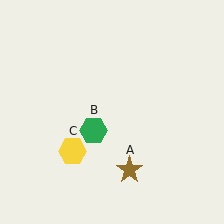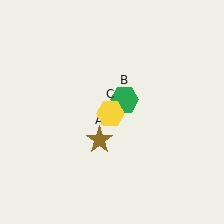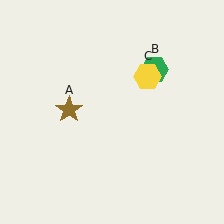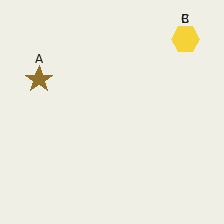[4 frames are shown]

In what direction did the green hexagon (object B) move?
The green hexagon (object B) moved up and to the right.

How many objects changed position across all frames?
3 objects changed position: brown star (object A), green hexagon (object B), yellow hexagon (object C).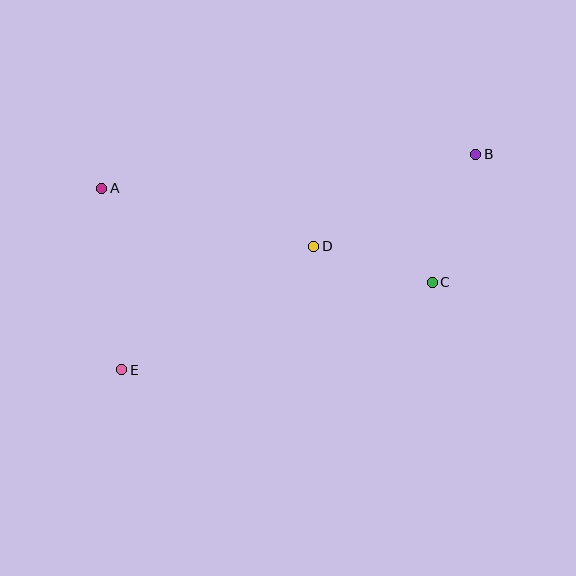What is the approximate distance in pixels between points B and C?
The distance between B and C is approximately 135 pixels.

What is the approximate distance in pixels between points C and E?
The distance between C and E is approximately 323 pixels.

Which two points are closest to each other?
Points C and D are closest to each other.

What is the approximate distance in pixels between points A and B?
The distance between A and B is approximately 375 pixels.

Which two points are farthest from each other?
Points B and E are farthest from each other.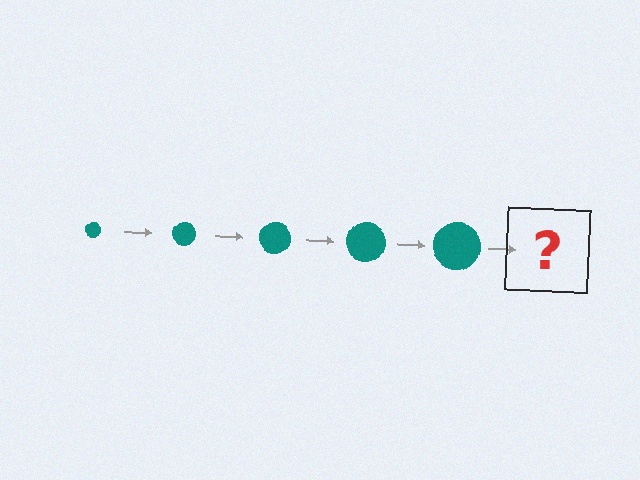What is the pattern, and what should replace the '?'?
The pattern is that the circle gets progressively larger each step. The '?' should be a teal circle, larger than the previous one.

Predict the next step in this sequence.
The next step is a teal circle, larger than the previous one.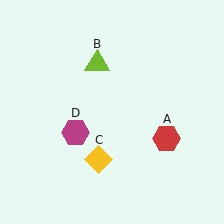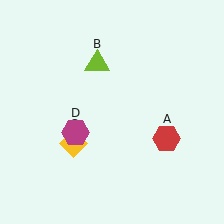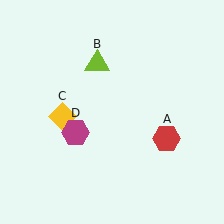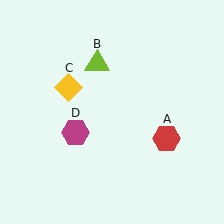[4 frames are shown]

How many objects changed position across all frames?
1 object changed position: yellow diamond (object C).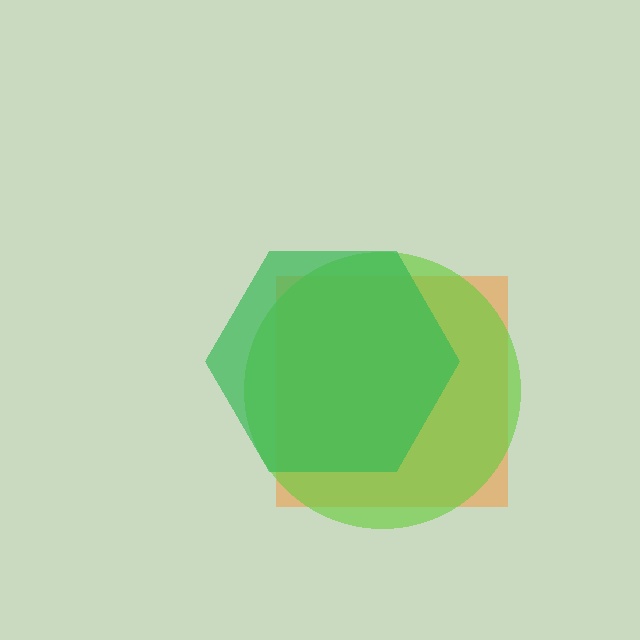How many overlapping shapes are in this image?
There are 3 overlapping shapes in the image.